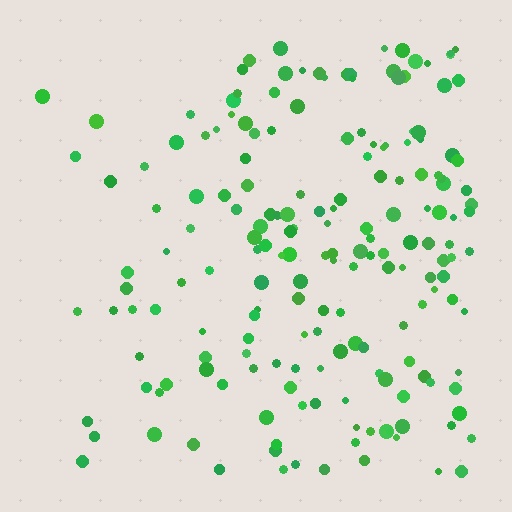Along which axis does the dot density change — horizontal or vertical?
Horizontal.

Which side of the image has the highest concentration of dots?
The right.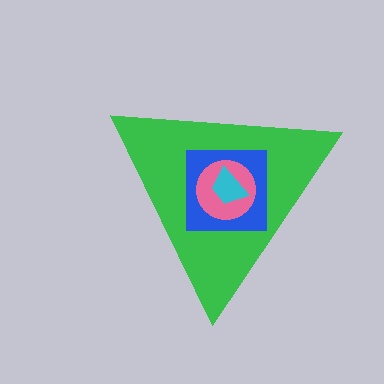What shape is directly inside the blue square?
The pink circle.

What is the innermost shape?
The cyan trapezoid.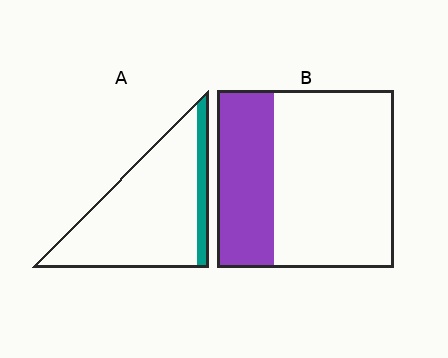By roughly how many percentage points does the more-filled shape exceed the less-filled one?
By roughly 20 percentage points (B over A).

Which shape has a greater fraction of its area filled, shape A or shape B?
Shape B.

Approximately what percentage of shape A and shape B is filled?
A is approximately 15% and B is approximately 30%.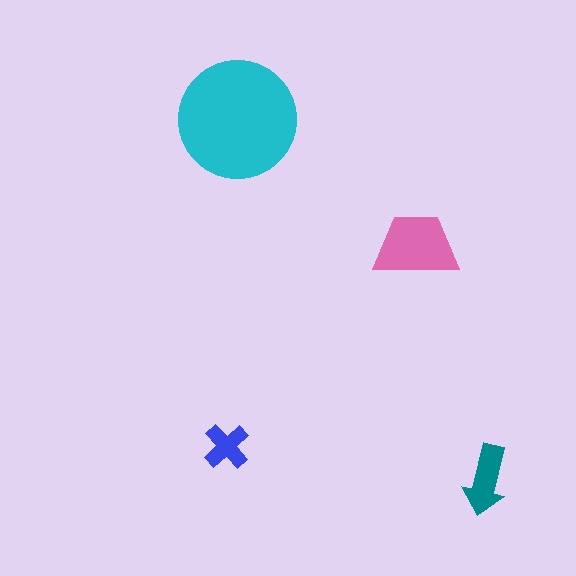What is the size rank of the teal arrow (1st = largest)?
3rd.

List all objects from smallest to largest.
The blue cross, the teal arrow, the pink trapezoid, the cyan circle.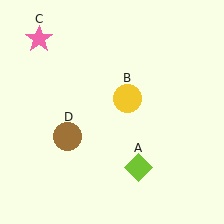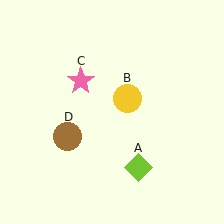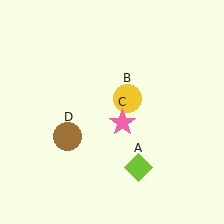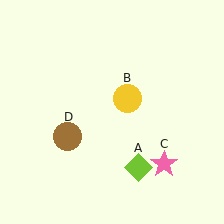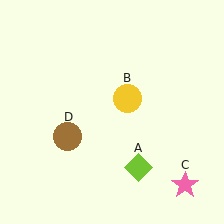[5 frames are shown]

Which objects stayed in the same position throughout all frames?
Lime diamond (object A) and yellow circle (object B) and brown circle (object D) remained stationary.